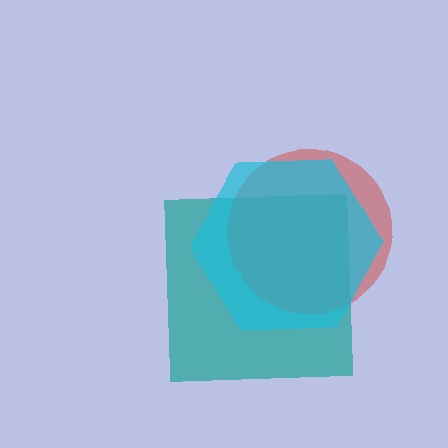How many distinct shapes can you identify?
There are 3 distinct shapes: a teal square, a red circle, a cyan hexagon.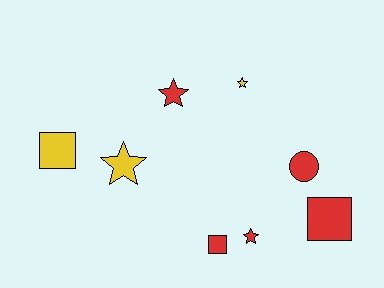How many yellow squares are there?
There is 1 yellow square.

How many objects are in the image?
There are 8 objects.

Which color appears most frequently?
Red, with 5 objects.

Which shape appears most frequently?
Star, with 4 objects.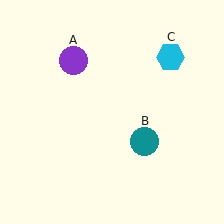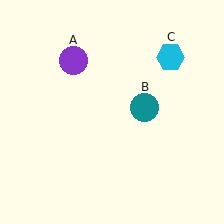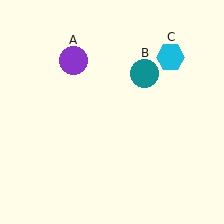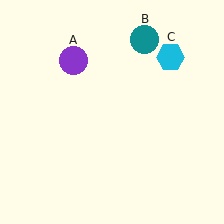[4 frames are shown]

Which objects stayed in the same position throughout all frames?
Purple circle (object A) and cyan hexagon (object C) remained stationary.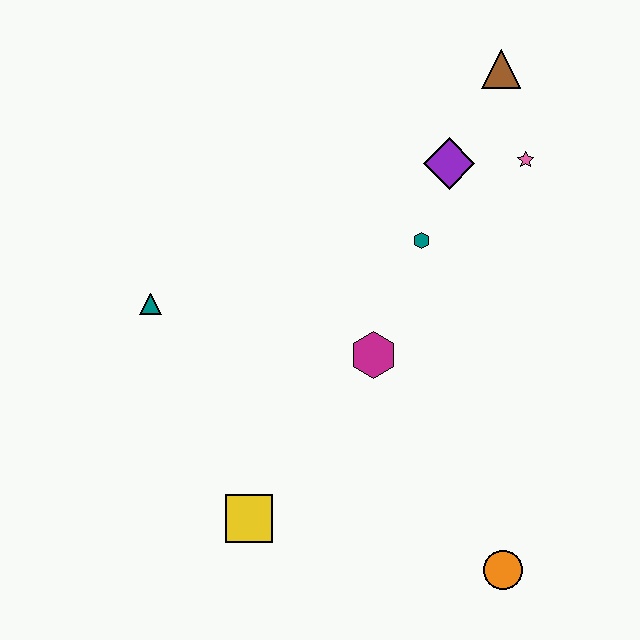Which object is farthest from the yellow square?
The brown triangle is farthest from the yellow square.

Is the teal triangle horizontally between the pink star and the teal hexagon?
No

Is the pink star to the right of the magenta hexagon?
Yes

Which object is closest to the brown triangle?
The pink star is closest to the brown triangle.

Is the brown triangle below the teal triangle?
No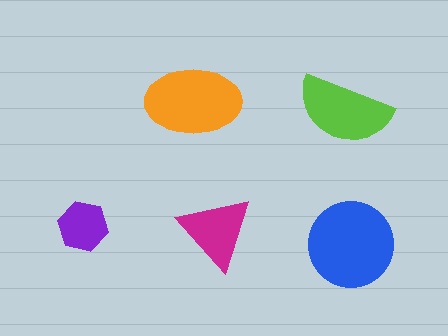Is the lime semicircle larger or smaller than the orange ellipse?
Smaller.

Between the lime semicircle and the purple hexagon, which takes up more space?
The lime semicircle.